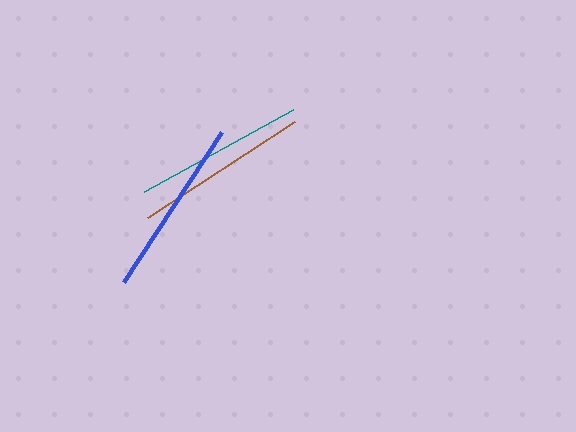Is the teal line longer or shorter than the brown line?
The brown line is longer than the teal line.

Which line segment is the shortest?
The teal line is the shortest at approximately 170 pixels.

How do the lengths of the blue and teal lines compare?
The blue and teal lines are approximately the same length.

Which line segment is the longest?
The blue line is the longest at approximately 179 pixels.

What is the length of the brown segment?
The brown segment is approximately 176 pixels long.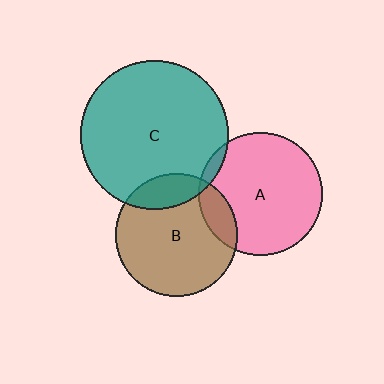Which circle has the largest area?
Circle C (teal).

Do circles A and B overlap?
Yes.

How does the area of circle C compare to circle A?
Approximately 1.4 times.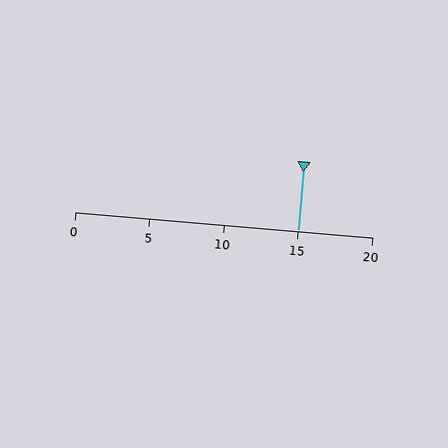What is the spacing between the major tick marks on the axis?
The major ticks are spaced 5 apart.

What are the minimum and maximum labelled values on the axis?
The axis runs from 0 to 20.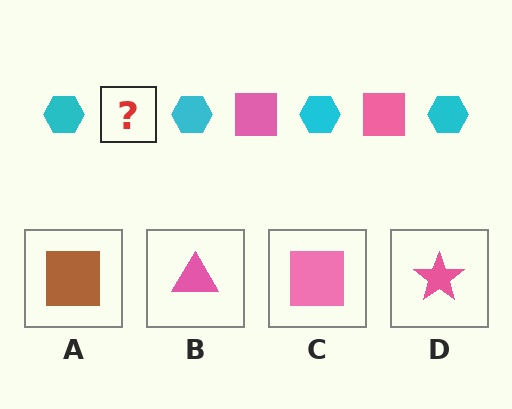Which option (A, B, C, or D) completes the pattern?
C.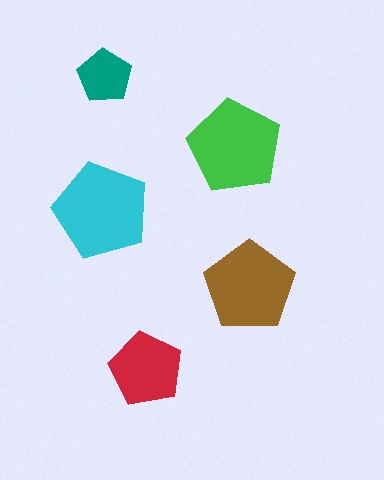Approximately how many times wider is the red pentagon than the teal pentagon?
About 1.5 times wider.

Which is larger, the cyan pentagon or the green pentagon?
The cyan one.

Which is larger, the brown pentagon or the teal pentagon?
The brown one.